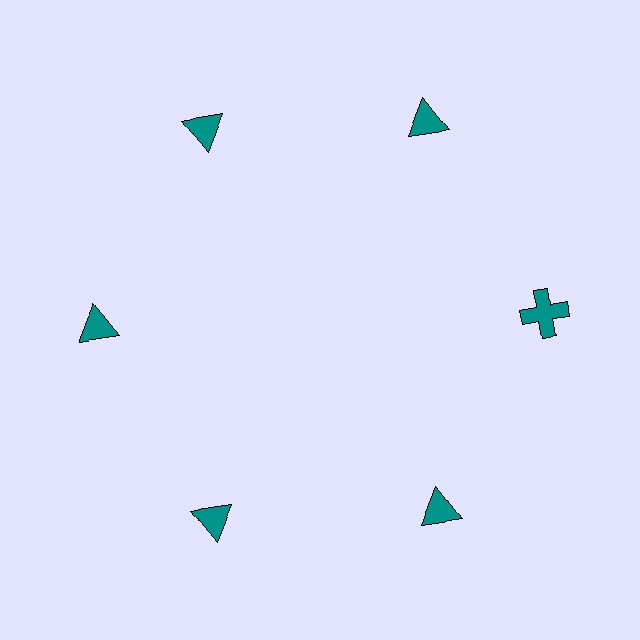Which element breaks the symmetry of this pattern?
The teal cross at roughly the 3 o'clock position breaks the symmetry. All other shapes are teal triangles.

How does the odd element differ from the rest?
It has a different shape: cross instead of triangle.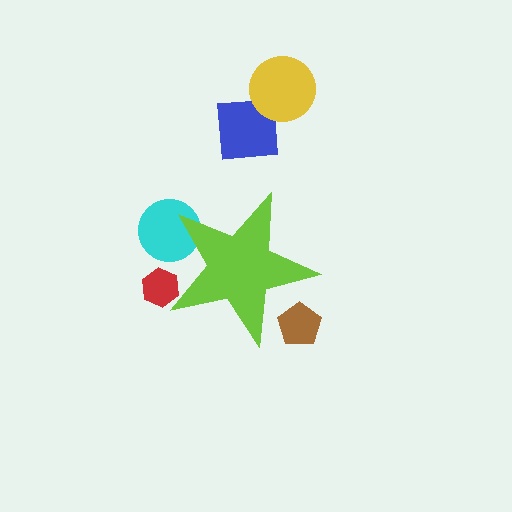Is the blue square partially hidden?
No, the blue square is fully visible.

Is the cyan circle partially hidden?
Yes, the cyan circle is partially hidden behind the lime star.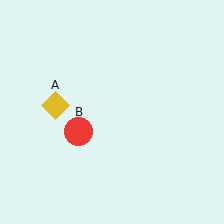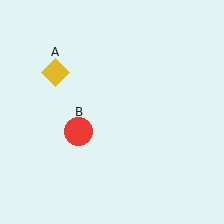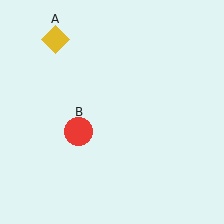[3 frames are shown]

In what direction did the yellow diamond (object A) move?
The yellow diamond (object A) moved up.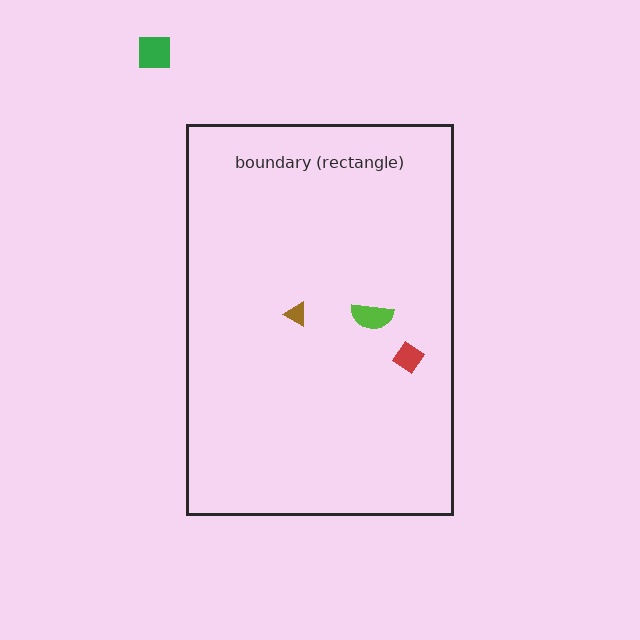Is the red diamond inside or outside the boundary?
Inside.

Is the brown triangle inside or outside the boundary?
Inside.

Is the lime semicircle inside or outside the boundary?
Inside.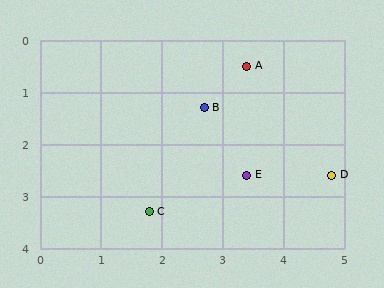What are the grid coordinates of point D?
Point D is at approximately (4.8, 2.6).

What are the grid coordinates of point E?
Point E is at approximately (3.4, 2.6).